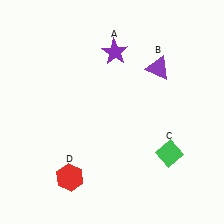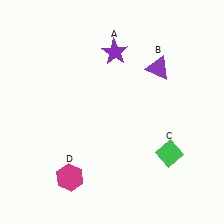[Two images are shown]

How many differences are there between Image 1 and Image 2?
There is 1 difference between the two images.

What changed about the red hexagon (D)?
In Image 1, D is red. In Image 2, it changed to magenta.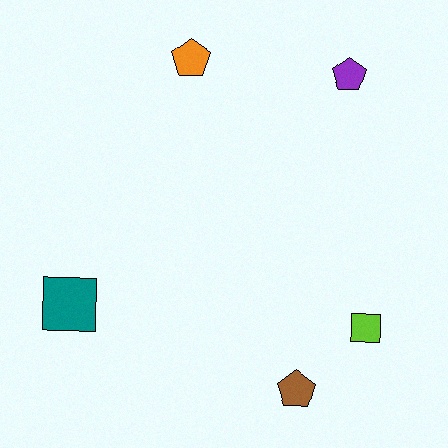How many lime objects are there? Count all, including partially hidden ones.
There is 1 lime object.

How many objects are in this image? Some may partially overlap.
There are 5 objects.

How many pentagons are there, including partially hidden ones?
There are 3 pentagons.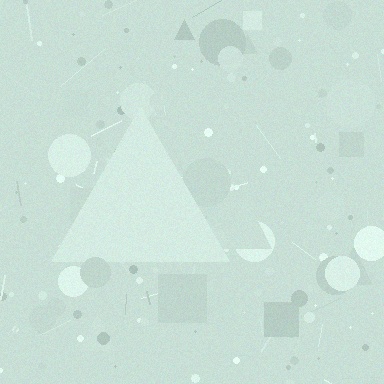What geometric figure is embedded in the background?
A triangle is embedded in the background.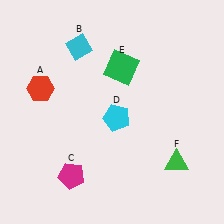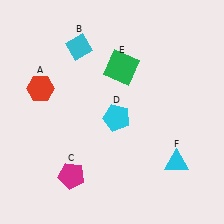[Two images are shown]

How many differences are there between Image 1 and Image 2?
There is 1 difference between the two images.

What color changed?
The triangle (F) changed from green in Image 1 to cyan in Image 2.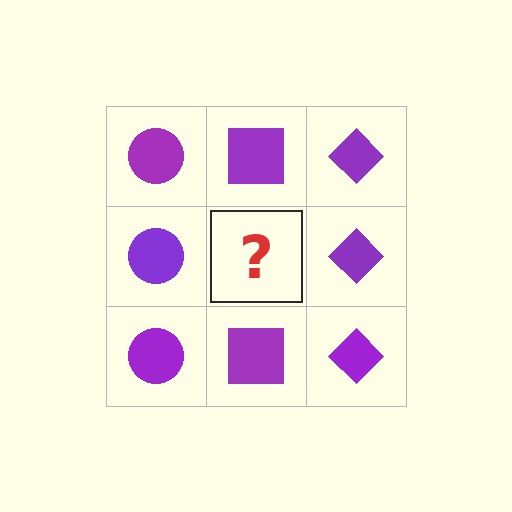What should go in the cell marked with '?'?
The missing cell should contain a purple square.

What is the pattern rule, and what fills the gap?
The rule is that each column has a consistent shape. The gap should be filled with a purple square.